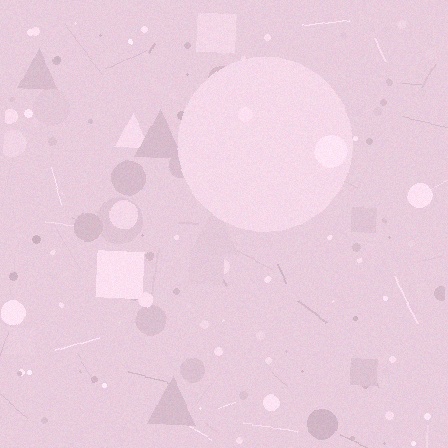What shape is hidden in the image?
A circle is hidden in the image.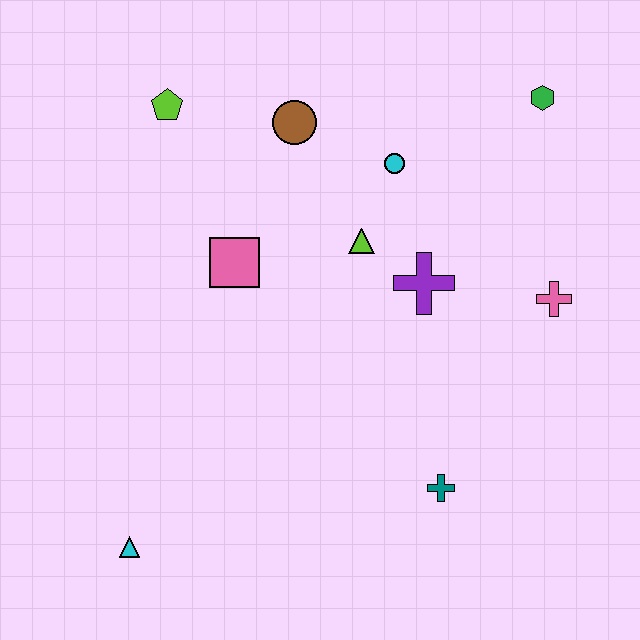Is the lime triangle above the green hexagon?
No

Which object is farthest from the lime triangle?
The cyan triangle is farthest from the lime triangle.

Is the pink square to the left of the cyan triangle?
No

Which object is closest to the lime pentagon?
The brown circle is closest to the lime pentagon.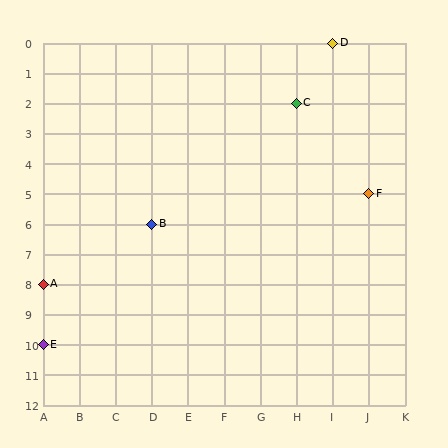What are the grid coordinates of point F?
Point F is at grid coordinates (J, 5).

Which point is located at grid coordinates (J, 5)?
Point F is at (J, 5).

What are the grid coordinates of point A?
Point A is at grid coordinates (A, 8).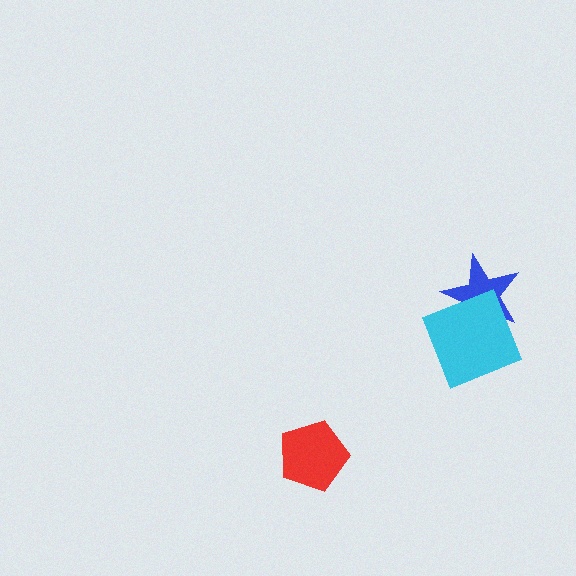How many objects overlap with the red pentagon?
0 objects overlap with the red pentagon.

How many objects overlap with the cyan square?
1 object overlaps with the cyan square.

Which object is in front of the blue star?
The cyan square is in front of the blue star.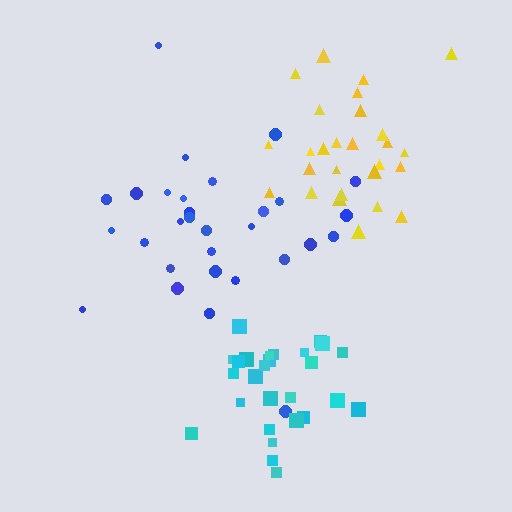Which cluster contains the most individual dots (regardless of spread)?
Blue (30).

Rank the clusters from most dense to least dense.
cyan, yellow, blue.